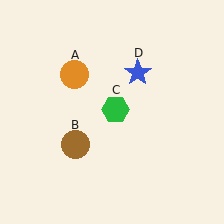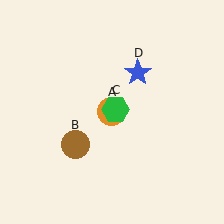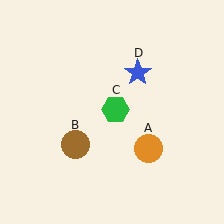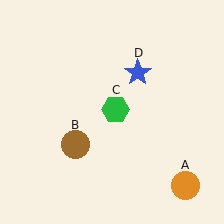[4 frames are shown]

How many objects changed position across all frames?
1 object changed position: orange circle (object A).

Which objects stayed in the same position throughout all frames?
Brown circle (object B) and green hexagon (object C) and blue star (object D) remained stationary.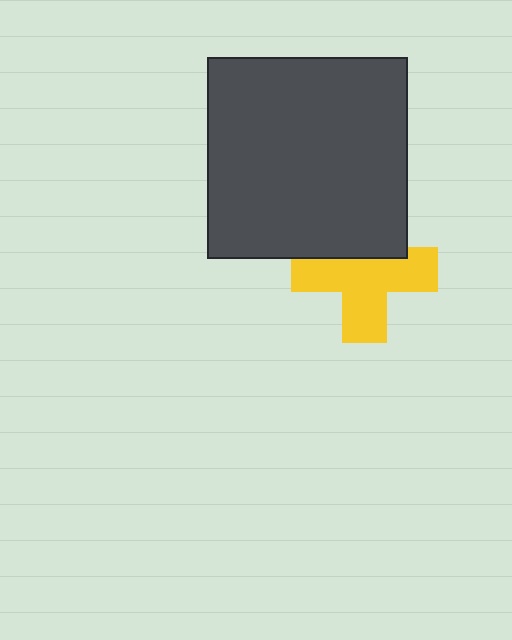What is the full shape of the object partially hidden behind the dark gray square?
The partially hidden object is a yellow cross.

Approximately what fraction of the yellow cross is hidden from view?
Roughly 33% of the yellow cross is hidden behind the dark gray square.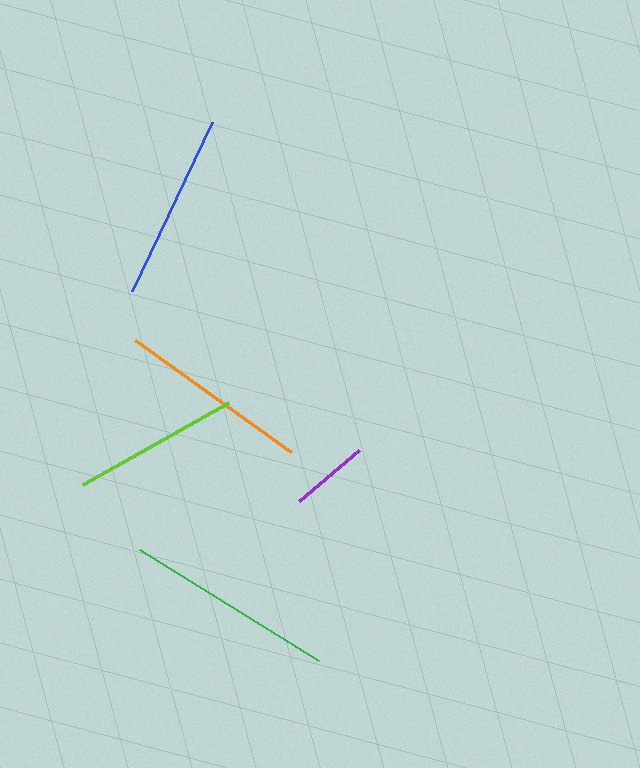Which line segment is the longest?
The green line is the longest at approximately 211 pixels.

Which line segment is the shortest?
The purple line is the shortest at approximately 79 pixels.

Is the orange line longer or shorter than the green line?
The green line is longer than the orange line.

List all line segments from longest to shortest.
From longest to shortest: green, orange, blue, lime, purple.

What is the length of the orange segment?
The orange segment is approximately 192 pixels long.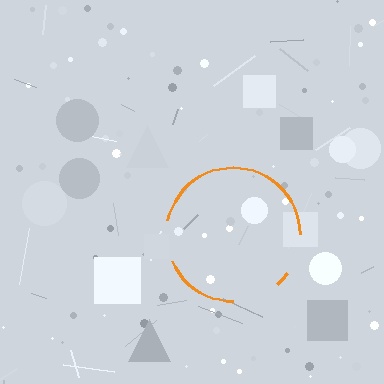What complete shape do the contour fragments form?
The contour fragments form a circle.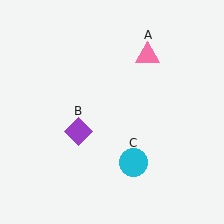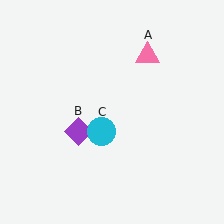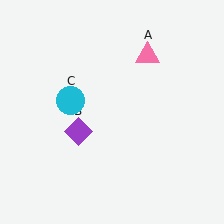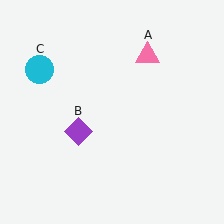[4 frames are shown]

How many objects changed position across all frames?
1 object changed position: cyan circle (object C).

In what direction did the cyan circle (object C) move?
The cyan circle (object C) moved up and to the left.